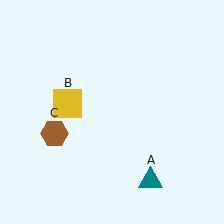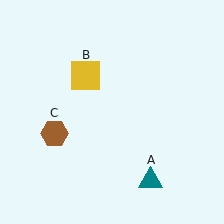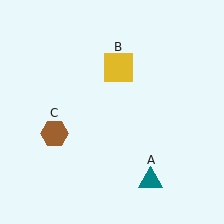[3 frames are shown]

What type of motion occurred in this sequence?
The yellow square (object B) rotated clockwise around the center of the scene.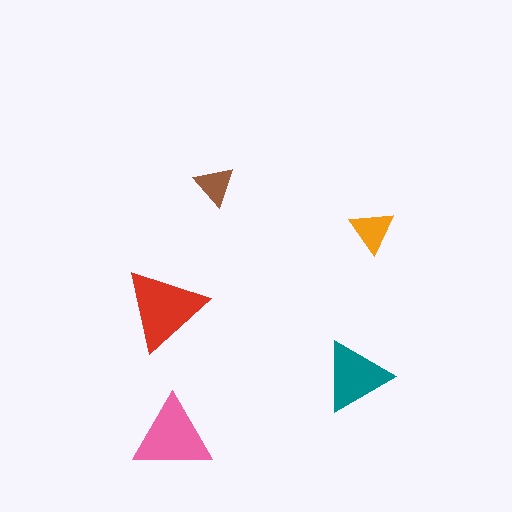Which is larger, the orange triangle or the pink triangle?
The pink one.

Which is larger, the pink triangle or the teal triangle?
The pink one.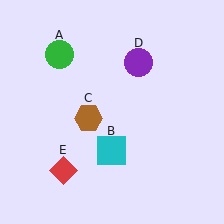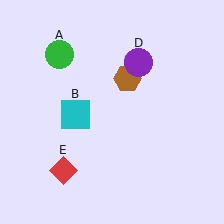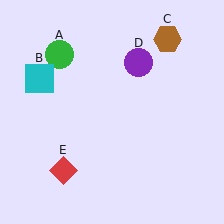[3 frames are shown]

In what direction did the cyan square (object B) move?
The cyan square (object B) moved up and to the left.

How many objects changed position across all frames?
2 objects changed position: cyan square (object B), brown hexagon (object C).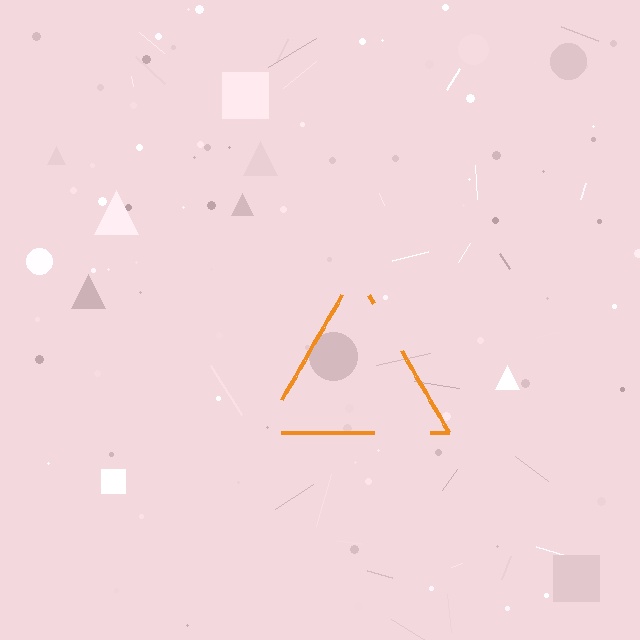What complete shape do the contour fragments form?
The contour fragments form a triangle.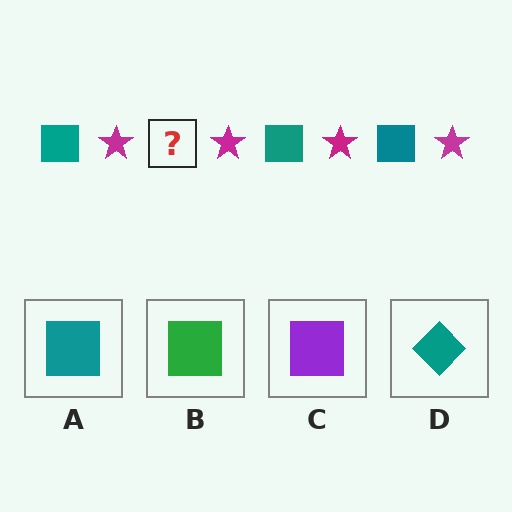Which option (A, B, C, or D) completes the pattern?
A.